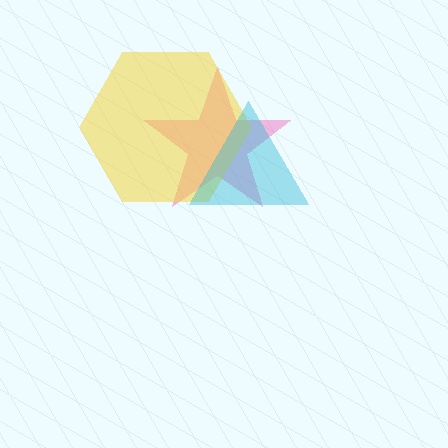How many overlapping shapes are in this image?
There are 3 overlapping shapes in the image.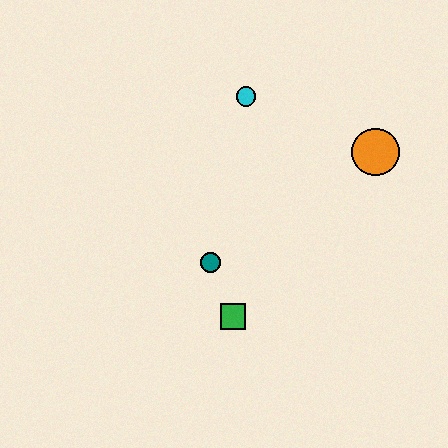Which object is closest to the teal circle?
The green square is closest to the teal circle.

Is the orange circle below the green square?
No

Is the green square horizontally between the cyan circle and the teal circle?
Yes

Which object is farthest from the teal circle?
The orange circle is farthest from the teal circle.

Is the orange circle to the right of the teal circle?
Yes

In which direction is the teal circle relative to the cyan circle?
The teal circle is below the cyan circle.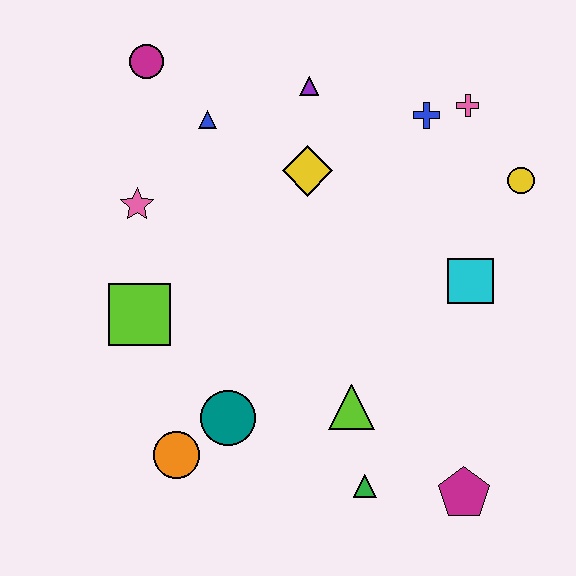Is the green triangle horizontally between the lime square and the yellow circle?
Yes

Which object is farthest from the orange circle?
The pink cross is farthest from the orange circle.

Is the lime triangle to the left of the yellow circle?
Yes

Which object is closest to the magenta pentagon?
The green triangle is closest to the magenta pentagon.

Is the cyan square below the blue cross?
Yes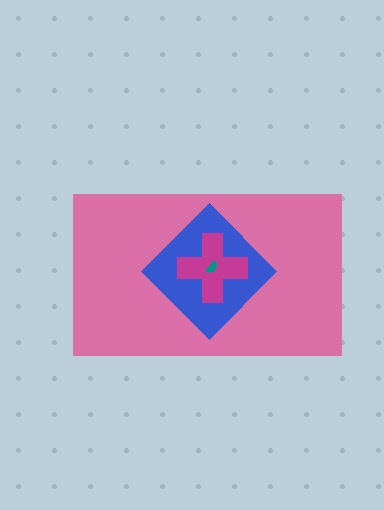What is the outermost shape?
The pink rectangle.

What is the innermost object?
The teal semicircle.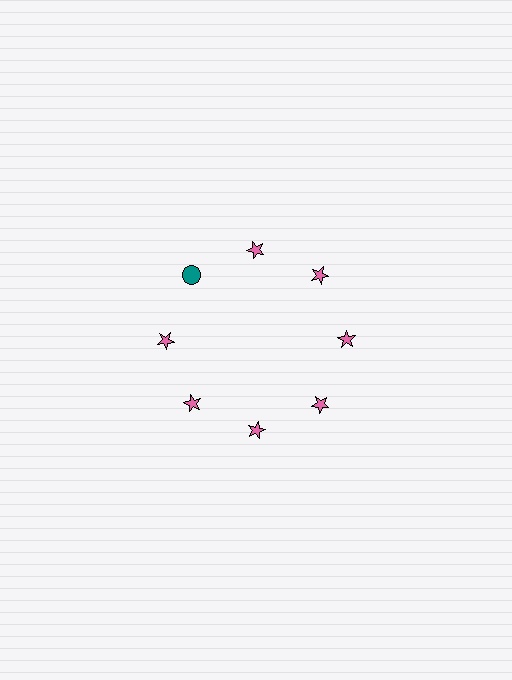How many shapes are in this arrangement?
There are 8 shapes arranged in a ring pattern.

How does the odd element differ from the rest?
It differs in both color (teal instead of pink) and shape (circle instead of star).